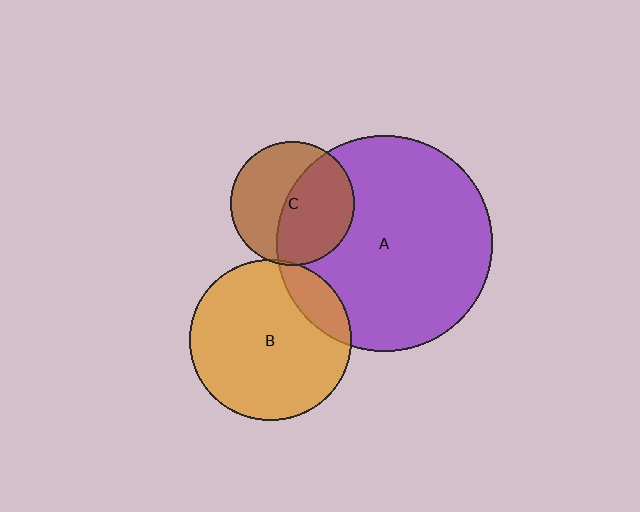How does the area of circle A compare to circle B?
Approximately 1.8 times.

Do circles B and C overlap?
Yes.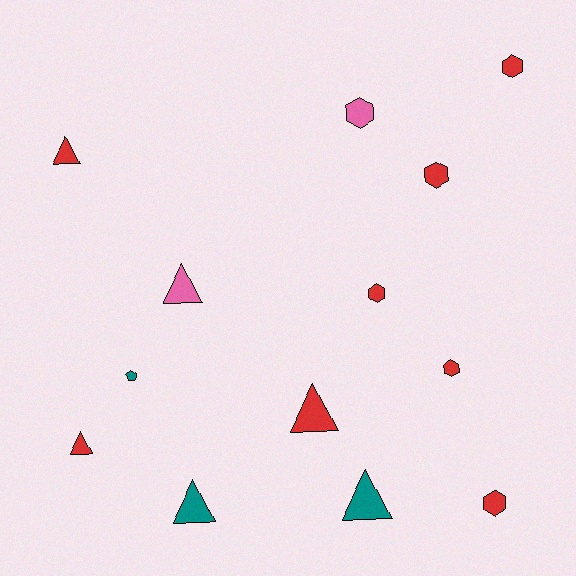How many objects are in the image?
There are 13 objects.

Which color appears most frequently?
Red, with 8 objects.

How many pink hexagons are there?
There is 1 pink hexagon.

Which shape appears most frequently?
Hexagon, with 6 objects.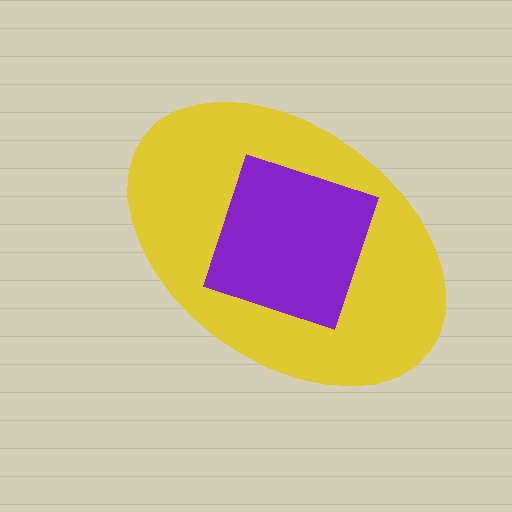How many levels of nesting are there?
2.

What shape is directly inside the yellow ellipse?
The purple diamond.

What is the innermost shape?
The purple diamond.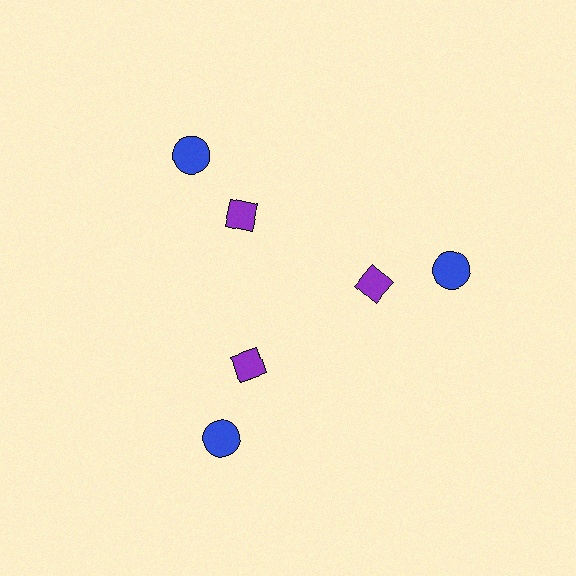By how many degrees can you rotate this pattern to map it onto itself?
The pattern maps onto itself every 120 degrees of rotation.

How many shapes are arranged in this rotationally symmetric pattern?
There are 6 shapes, arranged in 3 groups of 2.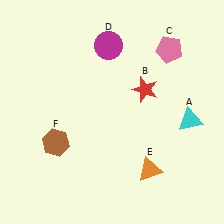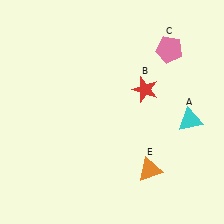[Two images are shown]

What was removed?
The magenta circle (D), the brown hexagon (F) were removed in Image 2.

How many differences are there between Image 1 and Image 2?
There are 2 differences between the two images.